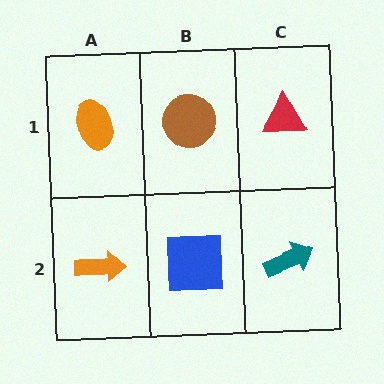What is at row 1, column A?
An orange ellipse.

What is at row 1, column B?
A brown circle.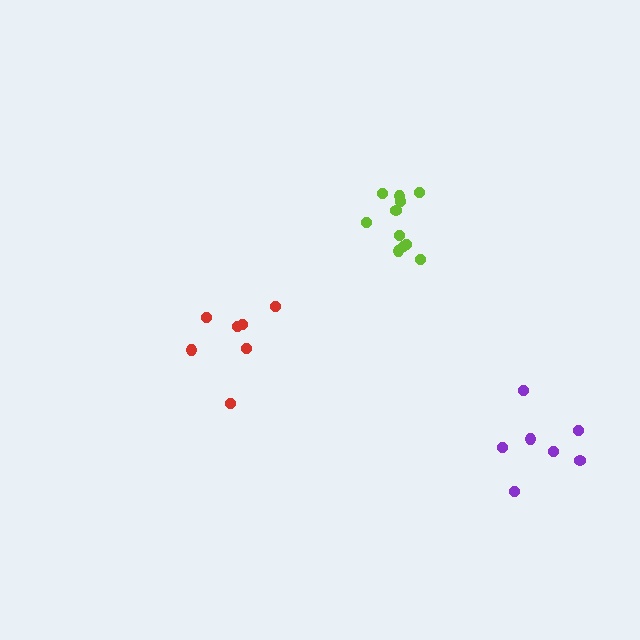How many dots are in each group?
Group 1: 7 dots, Group 2: 11 dots, Group 3: 7 dots (25 total).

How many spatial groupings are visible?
There are 3 spatial groupings.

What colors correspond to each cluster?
The clusters are colored: red, lime, purple.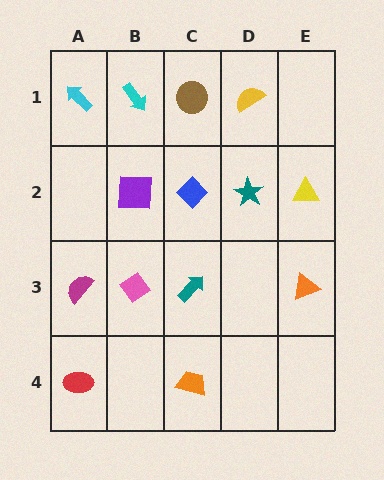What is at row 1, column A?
A cyan arrow.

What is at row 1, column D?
A yellow semicircle.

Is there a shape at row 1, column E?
No, that cell is empty.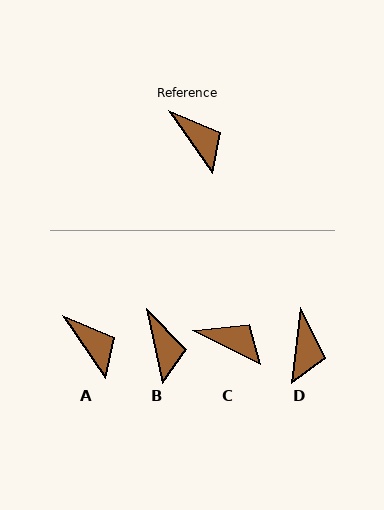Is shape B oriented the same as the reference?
No, it is off by about 23 degrees.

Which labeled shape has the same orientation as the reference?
A.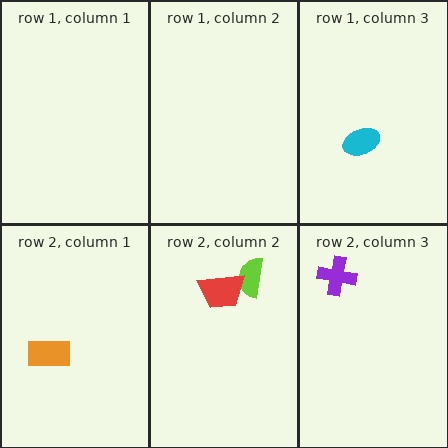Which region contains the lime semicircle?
The row 2, column 2 region.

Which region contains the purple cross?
The row 2, column 3 region.